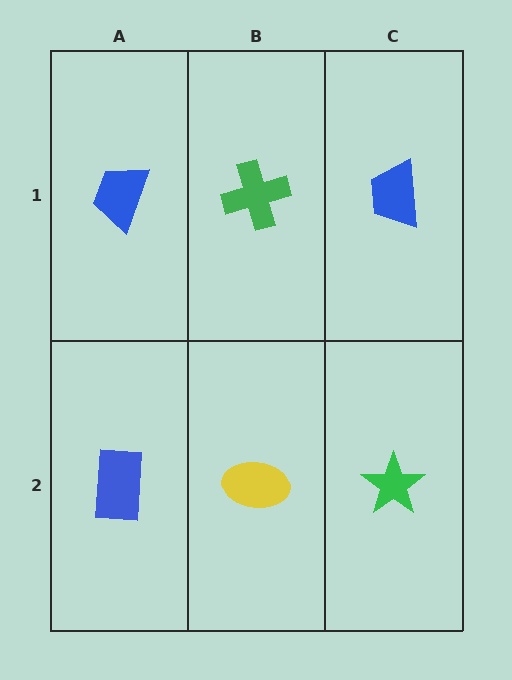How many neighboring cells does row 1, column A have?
2.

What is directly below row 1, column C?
A green star.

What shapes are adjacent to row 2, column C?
A blue trapezoid (row 1, column C), a yellow ellipse (row 2, column B).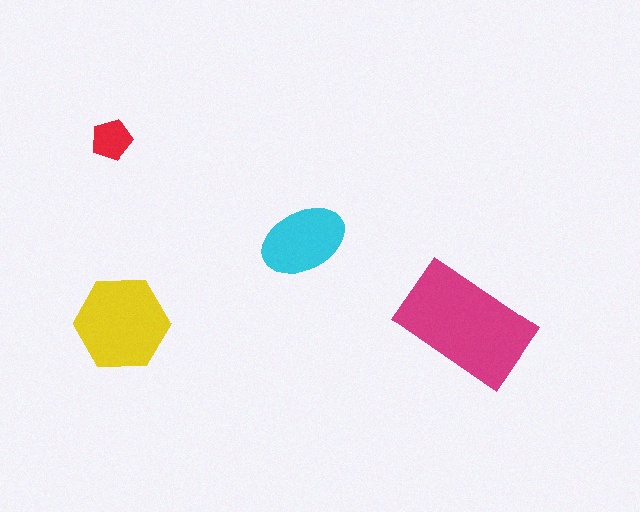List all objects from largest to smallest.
The magenta rectangle, the yellow hexagon, the cyan ellipse, the red pentagon.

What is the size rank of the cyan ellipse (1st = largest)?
3rd.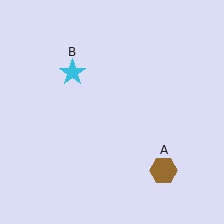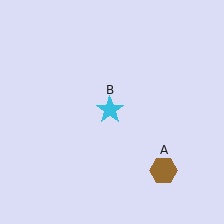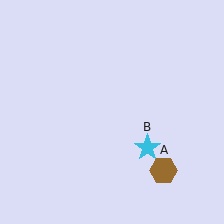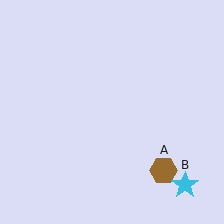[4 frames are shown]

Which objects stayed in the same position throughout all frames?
Brown hexagon (object A) remained stationary.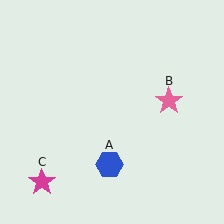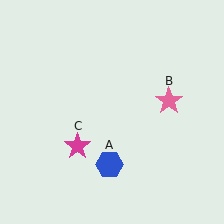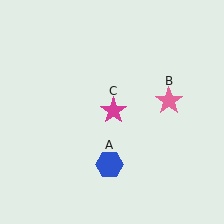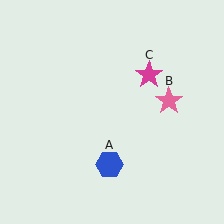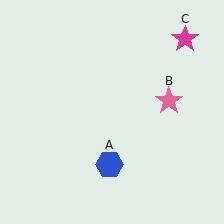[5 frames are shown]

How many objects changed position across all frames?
1 object changed position: magenta star (object C).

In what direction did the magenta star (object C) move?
The magenta star (object C) moved up and to the right.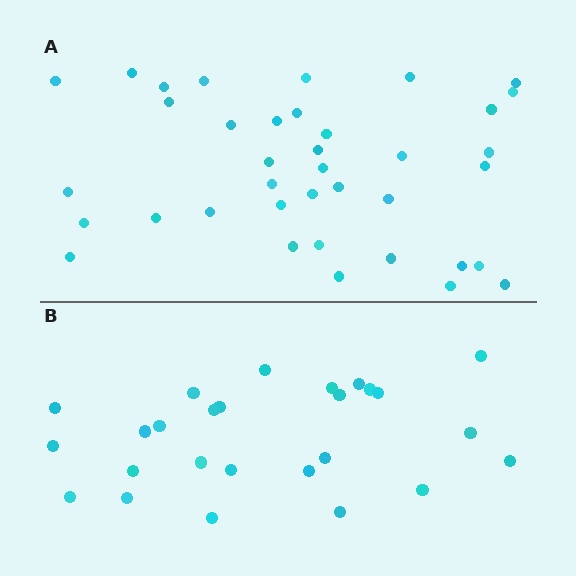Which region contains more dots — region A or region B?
Region A (the top region) has more dots.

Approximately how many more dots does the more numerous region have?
Region A has roughly 12 or so more dots than region B.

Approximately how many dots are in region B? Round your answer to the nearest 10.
About 30 dots. (The exact count is 26, which rounds to 30.)